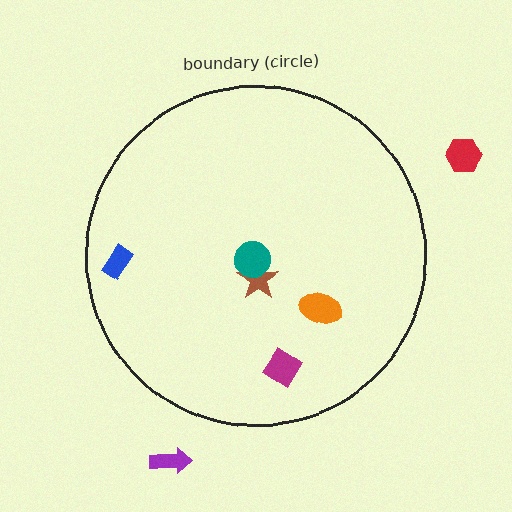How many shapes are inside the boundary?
5 inside, 2 outside.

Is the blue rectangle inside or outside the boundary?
Inside.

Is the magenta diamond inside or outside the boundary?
Inside.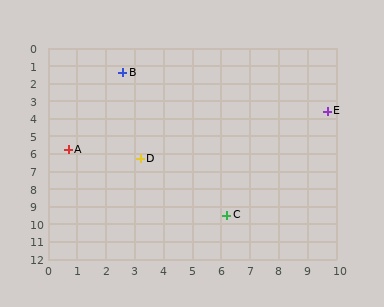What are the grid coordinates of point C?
Point C is at approximately (6.2, 9.5).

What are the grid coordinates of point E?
Point E is at approximately (9.7, 3.6).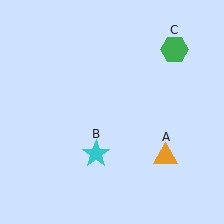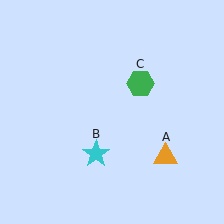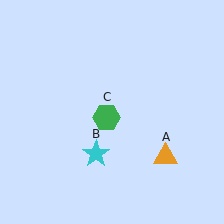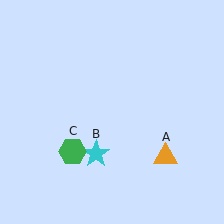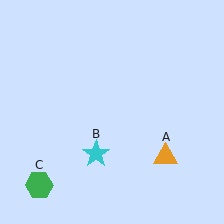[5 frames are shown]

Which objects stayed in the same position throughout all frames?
Orange triangle (object A) and cyan star (object B) remained stationary.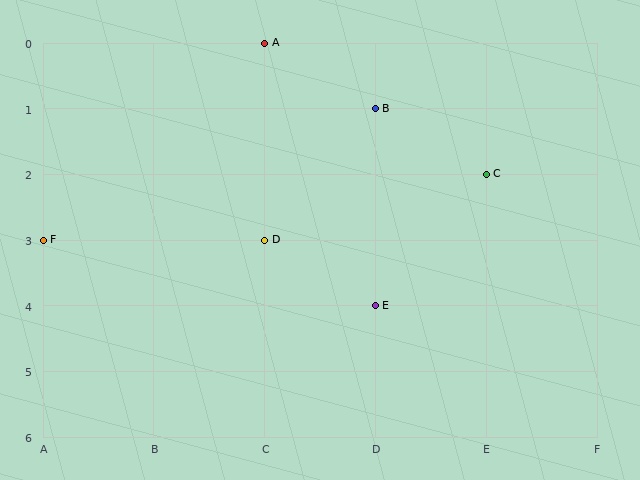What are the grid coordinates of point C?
Point C is at grid coordinates (E, 2).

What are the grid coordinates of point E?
Point E is at grid coordinates (D, 4).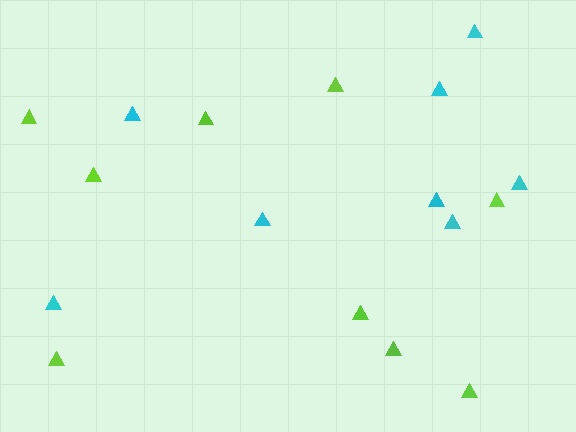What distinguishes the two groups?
There are 2 groups: one group of lime triangles (9) and one group of cyan triangles (8).